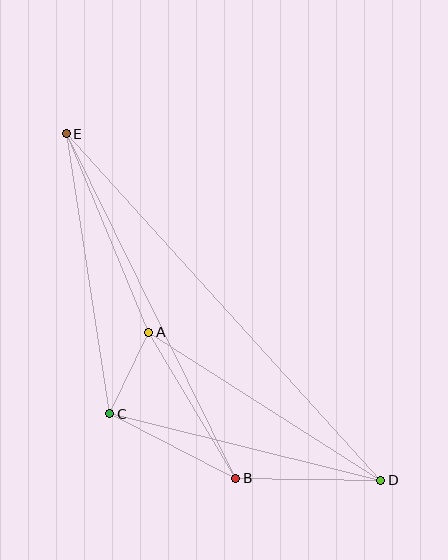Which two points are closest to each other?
Points A and C are closest to each other.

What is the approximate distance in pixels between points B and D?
The distance between B and D is approximately 145 pixels.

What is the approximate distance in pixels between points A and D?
The distance between A and D is approximately 275 pixels.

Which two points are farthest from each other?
Points D and E are farthest from each other.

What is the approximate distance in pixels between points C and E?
The distance between C and E is approximately 283 pixels.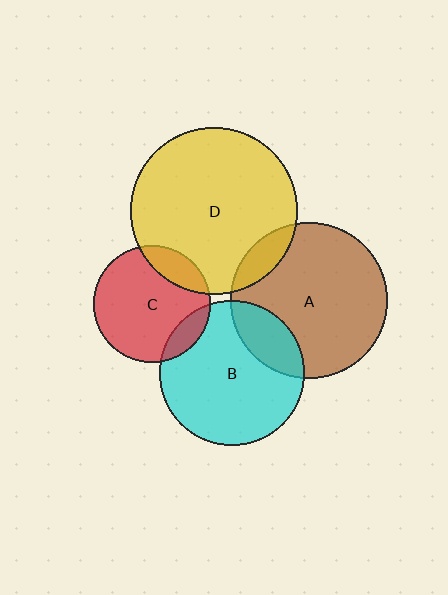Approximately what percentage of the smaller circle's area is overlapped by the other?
Approximately 10%.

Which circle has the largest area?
Circle D (yellow).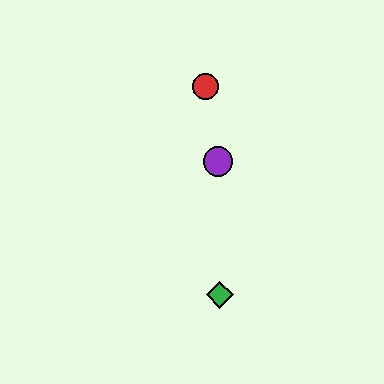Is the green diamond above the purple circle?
No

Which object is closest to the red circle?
The purple circle is closest to the red circle.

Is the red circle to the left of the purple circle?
Yes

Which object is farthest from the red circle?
The green diamond is farthest from the red circle.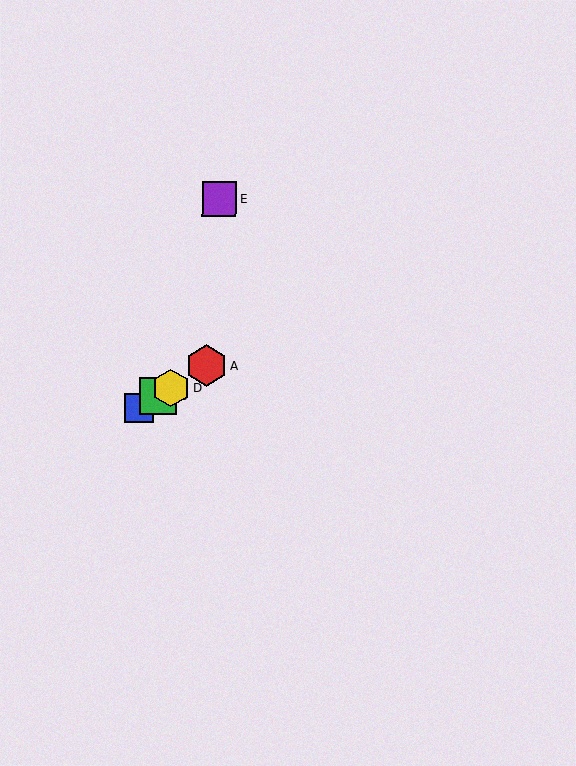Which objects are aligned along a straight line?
Objects A, B, C, D are aligned along a straight line.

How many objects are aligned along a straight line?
4 objects (A, B, C, D) are aligned along a straight line.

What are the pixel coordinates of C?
Object C is at (158, 396).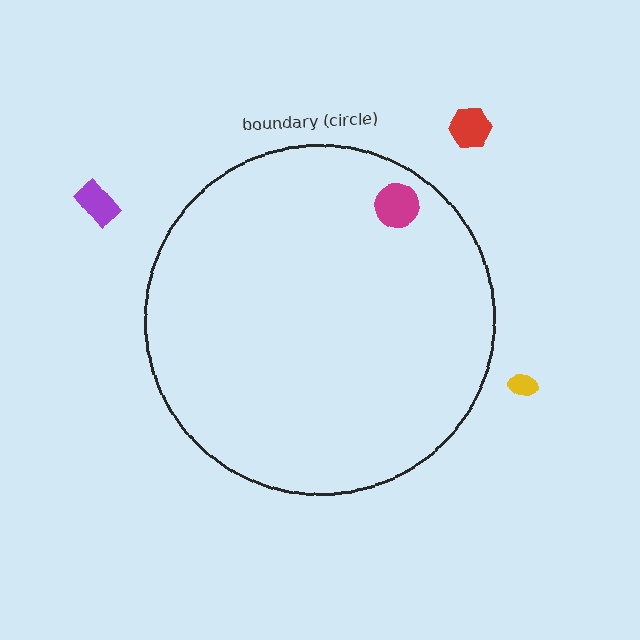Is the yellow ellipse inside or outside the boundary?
Outside.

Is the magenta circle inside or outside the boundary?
Inside.